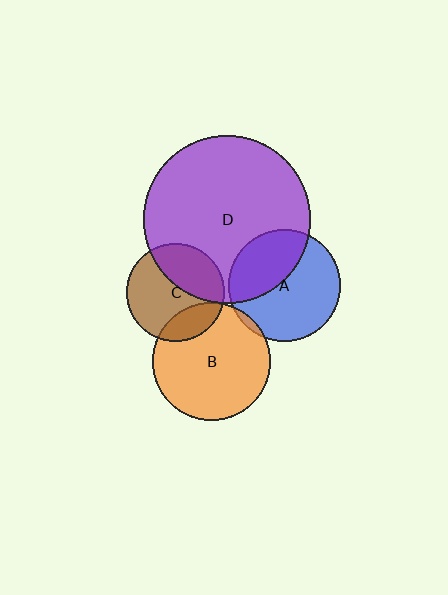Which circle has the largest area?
Circle D (purple).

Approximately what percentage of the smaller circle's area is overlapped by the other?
Approximately 5%.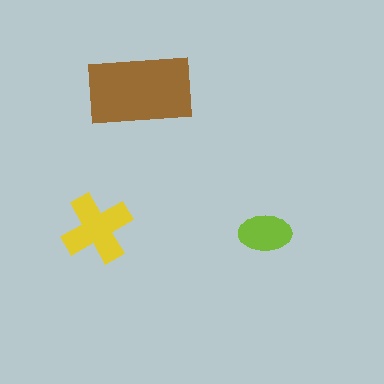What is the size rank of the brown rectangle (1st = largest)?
1st.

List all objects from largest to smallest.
The brown rectangle, the yellow cross, the lime ellipse.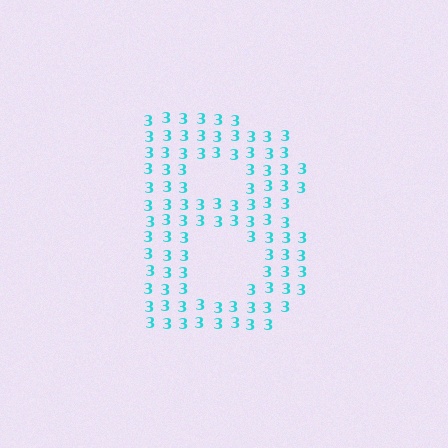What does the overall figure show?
The overall figure shows the letter B.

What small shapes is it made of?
It is made of small digit 3's.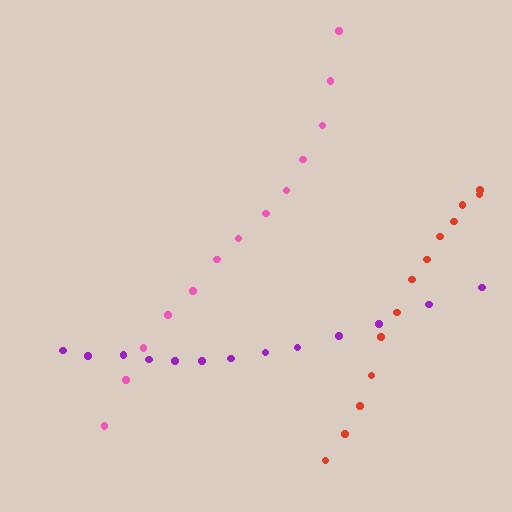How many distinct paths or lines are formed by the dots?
There are 3 distinct paths.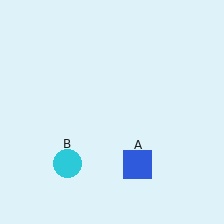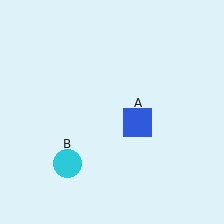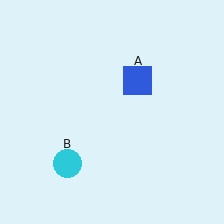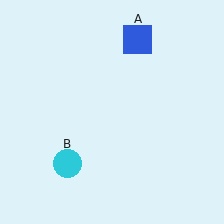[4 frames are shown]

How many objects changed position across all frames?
1 object changed position: blue square (object A).